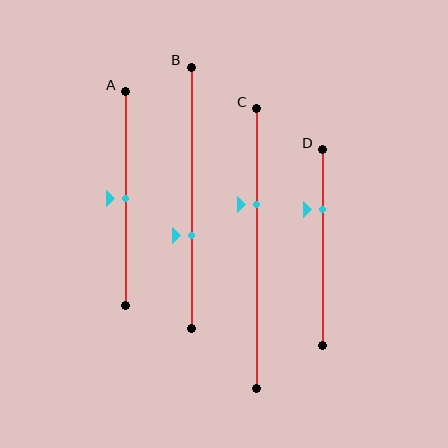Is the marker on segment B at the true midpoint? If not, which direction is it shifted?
No, the marker on segment B is shifted downward by about 14% of the segment length.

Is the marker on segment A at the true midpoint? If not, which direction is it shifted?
Yes, the marker on segment A is at the true midpoint.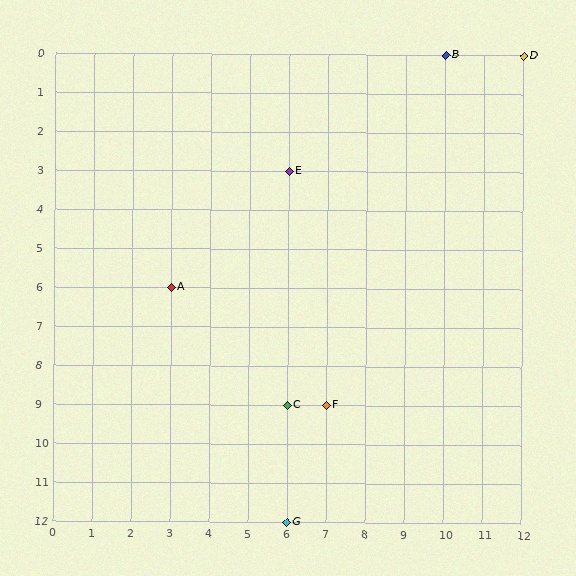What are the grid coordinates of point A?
Point A is at grid coordinates (3, 6).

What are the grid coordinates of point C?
Point C is at grid coordinates (6, 9).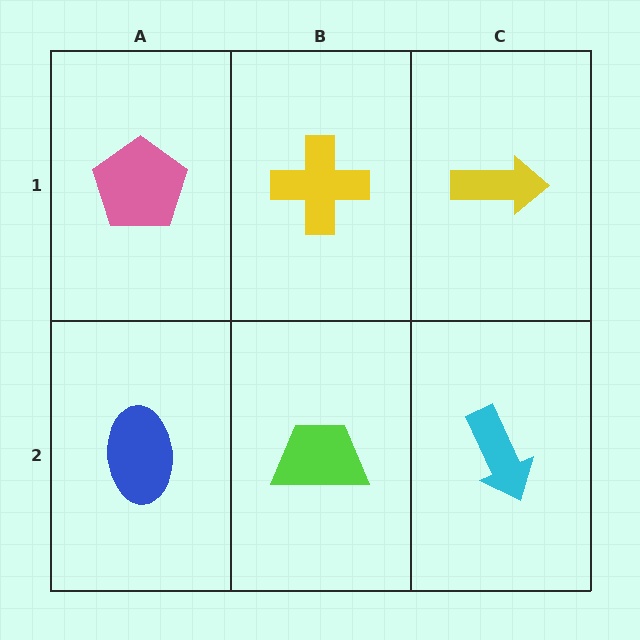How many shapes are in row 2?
3 shapes.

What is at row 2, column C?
A cyan arrow.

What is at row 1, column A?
A pink pentagon.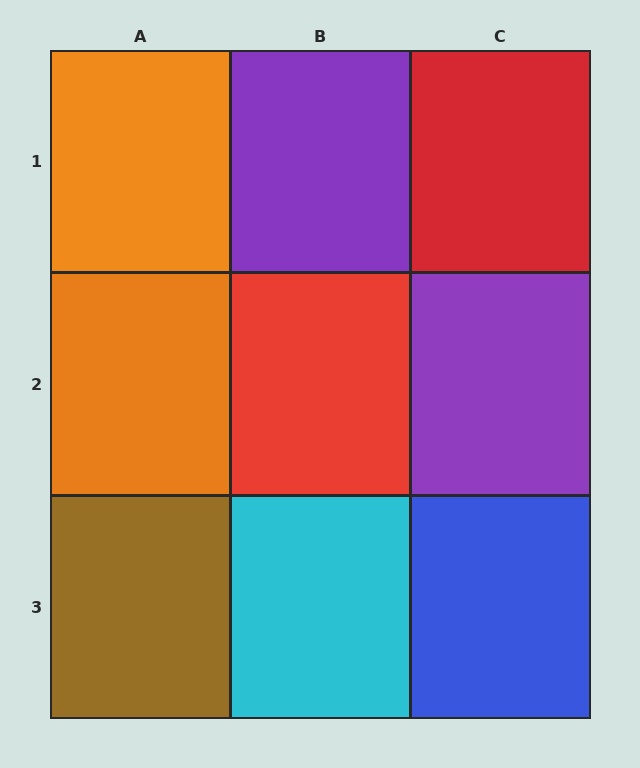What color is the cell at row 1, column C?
Red.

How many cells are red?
2 cells are red.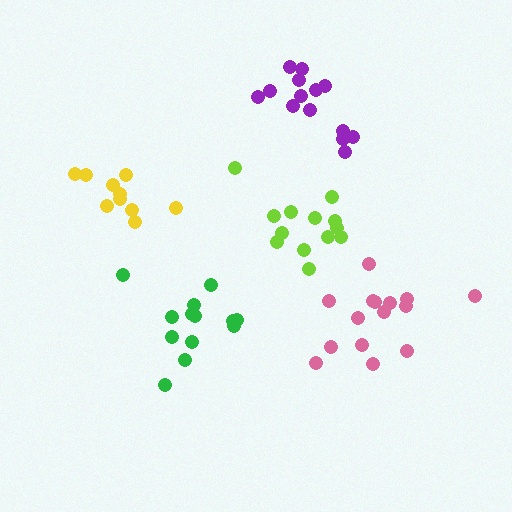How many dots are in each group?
Group 1: 10 dots, Group 2: 14 dots, Group 3: 13 dots, Group 4: 13 dots, Group 5: 15 dots (65 total).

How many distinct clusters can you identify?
There are 5 distinct clusters.